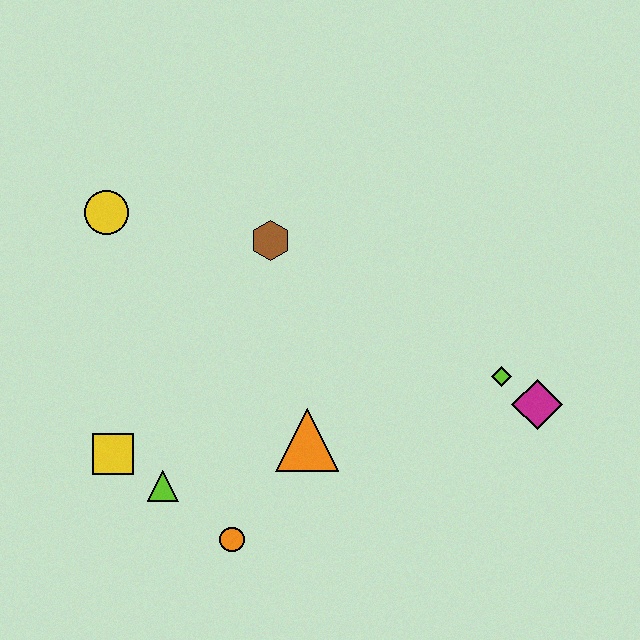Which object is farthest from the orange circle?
The yellow circle is farthest from the orange circle.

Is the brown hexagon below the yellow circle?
Yes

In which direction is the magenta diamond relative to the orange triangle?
The magenta diamond is to the right of the orange triangle.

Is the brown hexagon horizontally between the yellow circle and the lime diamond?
Yes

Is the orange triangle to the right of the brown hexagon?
Yes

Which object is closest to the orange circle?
The lime triangle is closest to the orange circle.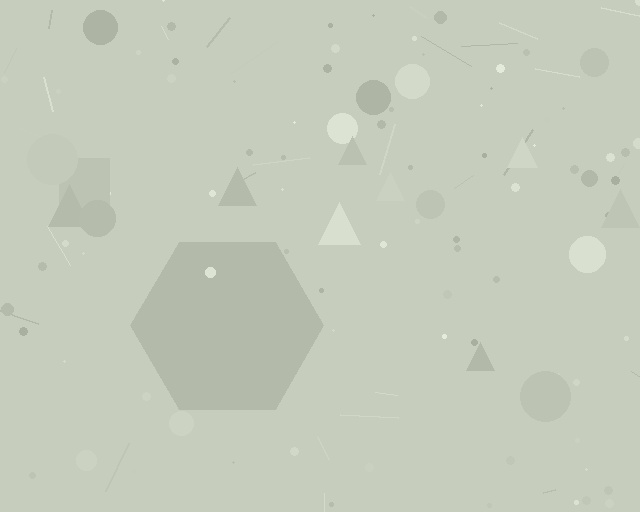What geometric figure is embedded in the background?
A hexagon is embedded in the background.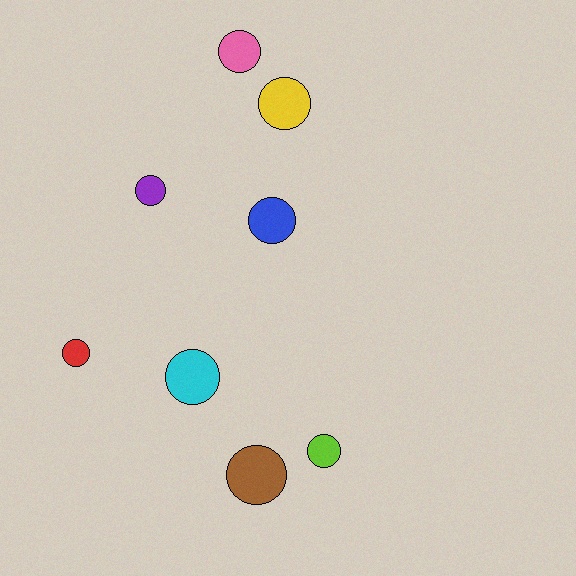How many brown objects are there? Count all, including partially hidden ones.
There is 1 brown object.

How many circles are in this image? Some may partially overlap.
There are 8 circles.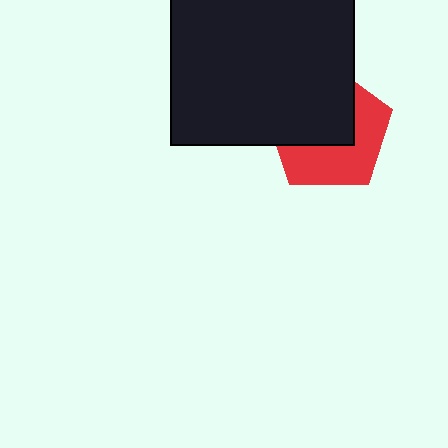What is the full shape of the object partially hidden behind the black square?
The partially hidden object is a red pentagon.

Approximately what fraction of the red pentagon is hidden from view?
Roughly 51% of the red pentagon is hidden behind the black square.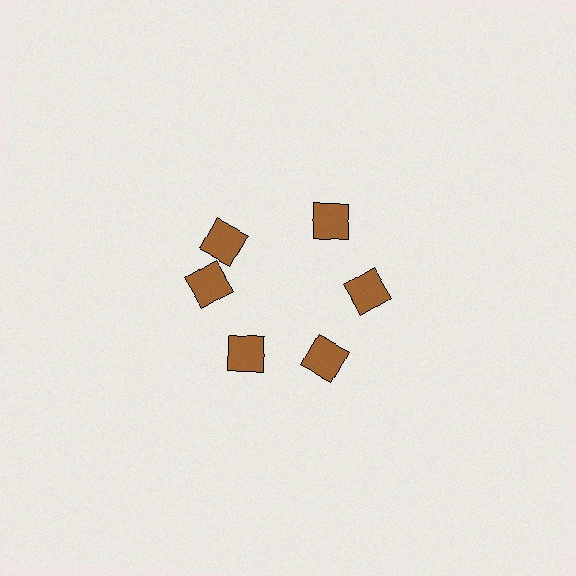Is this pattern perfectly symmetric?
No. The 6 brown squares are arranged in a ring, but one element near the 11 o'clock position is rotated out of alignment along the ring, breaking the 6-fold rotational symmetry.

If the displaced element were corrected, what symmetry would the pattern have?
It would have 6-fold rotational symmetry — the pattern would map onto itself every 60 degrees.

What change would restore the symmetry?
The symmetry would be restored by rotating it back into even spacing with its neighbors so that all 6 squares sit at equal angles and equal distance from the center.